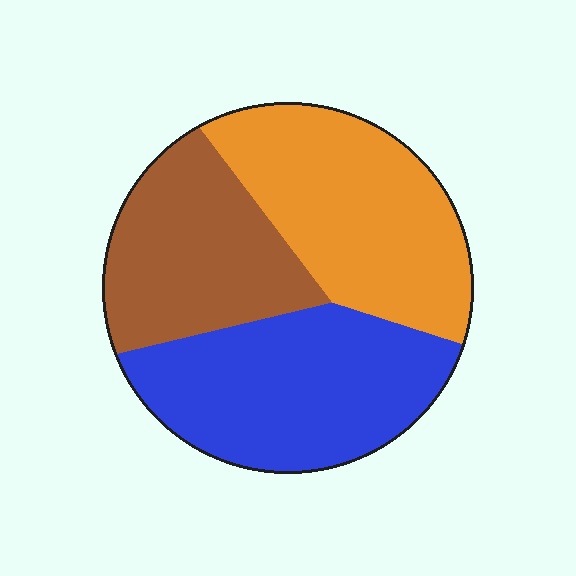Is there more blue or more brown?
Blue.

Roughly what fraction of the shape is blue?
Blue covers around 35% of the shape.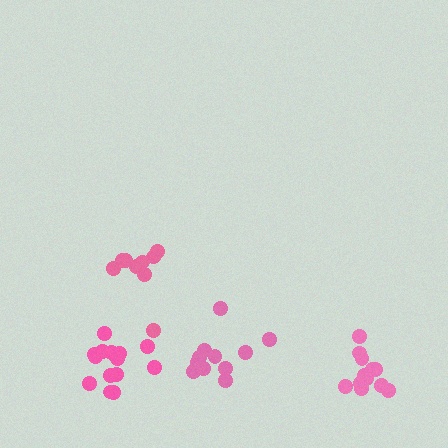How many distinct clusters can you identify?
There are 4 distinct clusters.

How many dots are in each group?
Group 1: 14 dots, Group 2: 11 dots, Group 3: 13 dots, Group 4: 11 dots (49 total).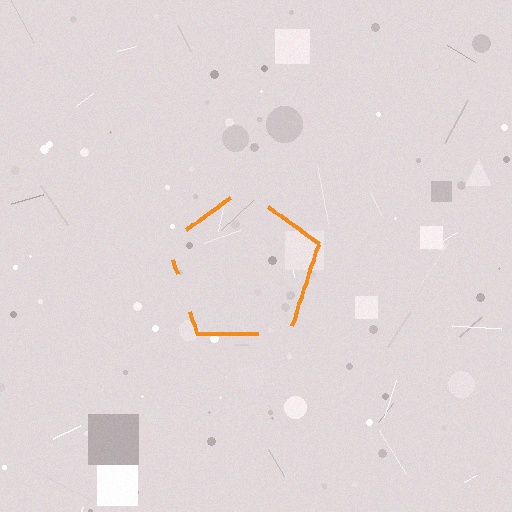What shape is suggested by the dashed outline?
The dashed outline suggests a pentagon.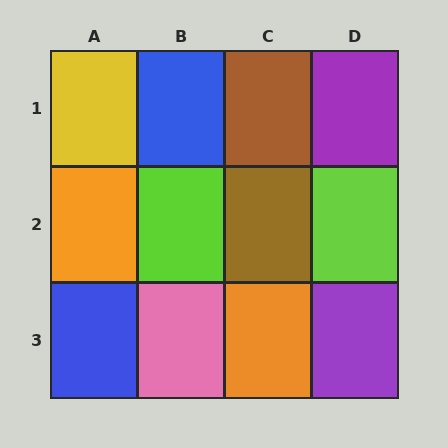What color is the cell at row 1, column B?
Blue.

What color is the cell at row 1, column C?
Brown.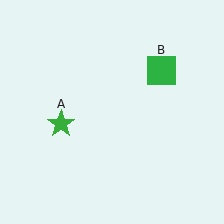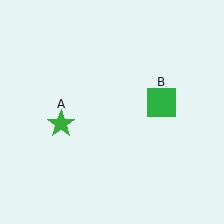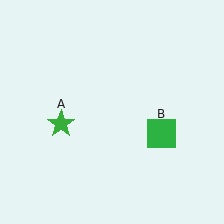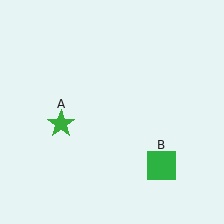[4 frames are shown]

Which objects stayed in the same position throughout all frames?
Green star (object A) remained stationary.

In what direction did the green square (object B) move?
The green square (object B) moved down.